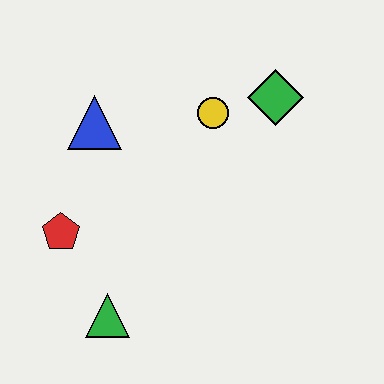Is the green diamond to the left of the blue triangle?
No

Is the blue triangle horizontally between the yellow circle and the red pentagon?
Yes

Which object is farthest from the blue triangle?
The green triangle is farthest from the blue triangle.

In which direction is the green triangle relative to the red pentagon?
The green triangle is below the red pentagon.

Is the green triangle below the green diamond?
Yes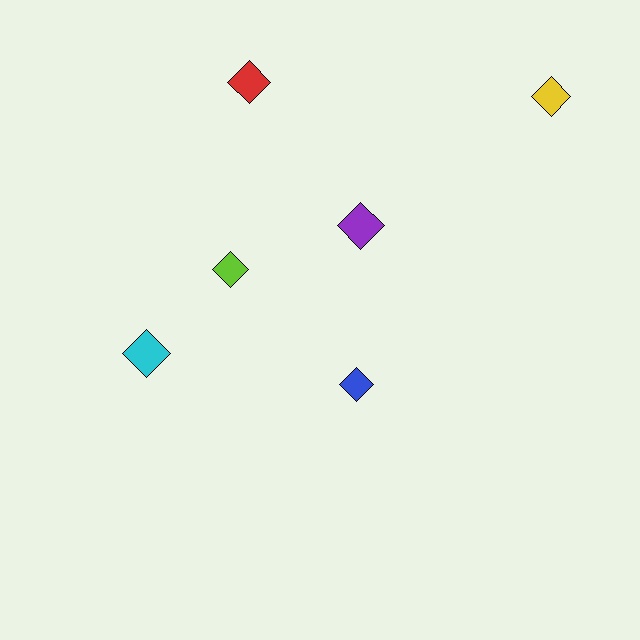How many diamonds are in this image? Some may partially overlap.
There are 6 diamonds.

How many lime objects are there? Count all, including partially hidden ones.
There is 1 lime object.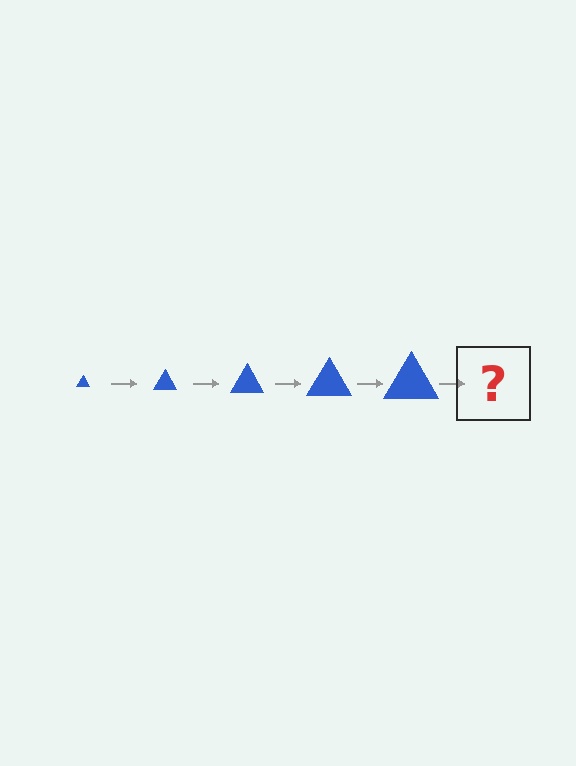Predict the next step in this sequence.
The next step is a blue triangle, larger than the previous one.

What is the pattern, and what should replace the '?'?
The pattern is that the triangle gets progressively larger each step. The '?' should be a blue triangle, larger than the previous one.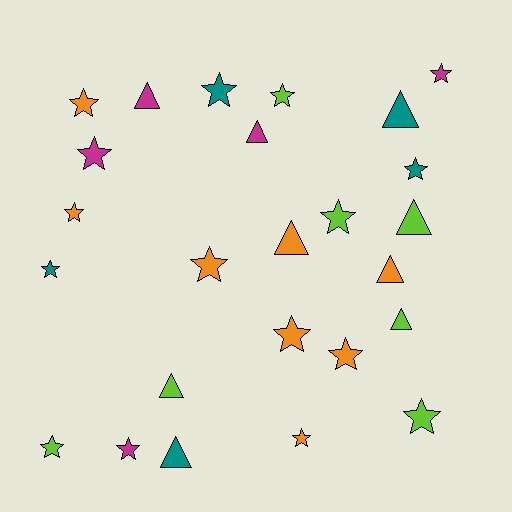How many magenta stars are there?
There are 3 magenta stars.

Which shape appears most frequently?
Star, with 16 objects.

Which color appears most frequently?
Orange, with 8 objects.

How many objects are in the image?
There are 25 objects.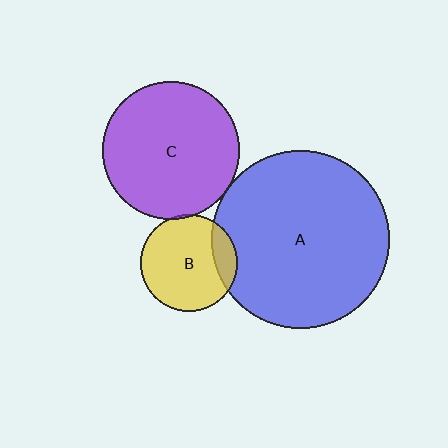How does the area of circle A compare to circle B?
Approximately 3.4 times.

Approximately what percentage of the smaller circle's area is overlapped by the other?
Approximately 15%.